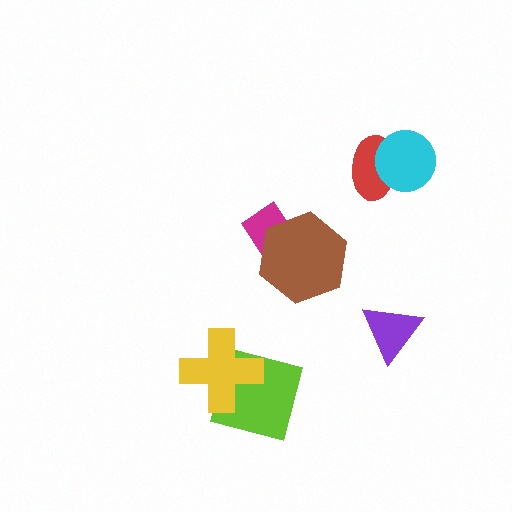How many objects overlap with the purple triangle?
0 objects overlap with the purple triangle.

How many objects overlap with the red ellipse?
1 object overlaps with the red ellipse.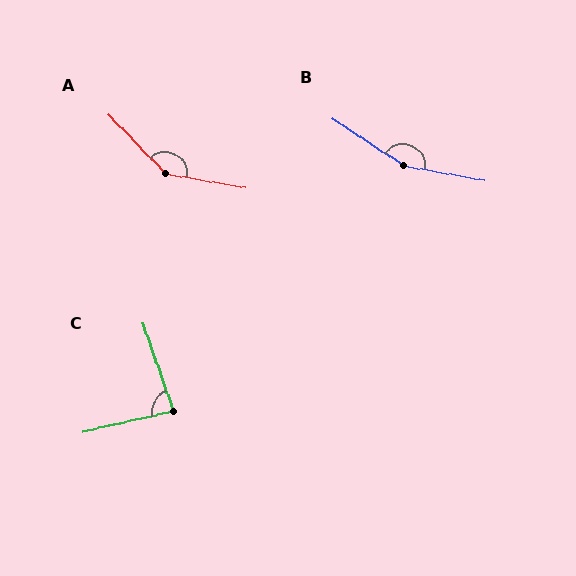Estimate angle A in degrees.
Approximately 144 degrees.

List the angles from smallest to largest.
C (84°), A (144°), B (157°).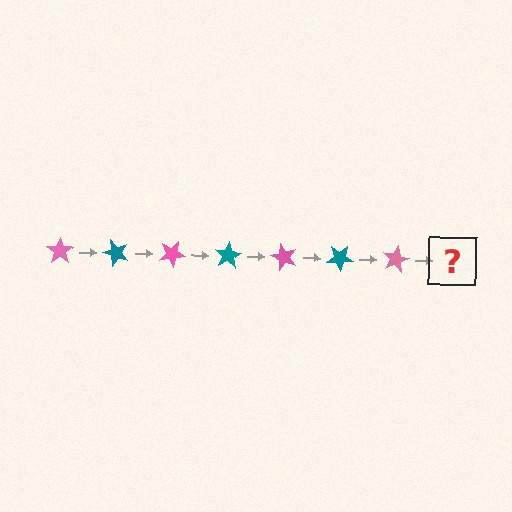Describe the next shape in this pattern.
It should be a teal star, rotated 350 degrees from the start.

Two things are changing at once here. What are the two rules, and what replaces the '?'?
The two rules are that it rotates 50 degrees each step and the color cycles through pink and teal. The '?' should be a teal star, rotated 350 degrees from the start.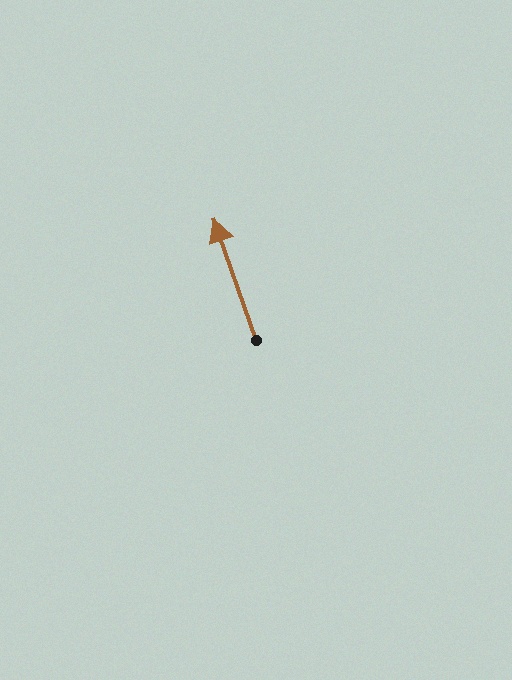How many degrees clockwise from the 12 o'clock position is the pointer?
Approximately 341 degrees.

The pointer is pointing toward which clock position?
Roughly 11 o'clock.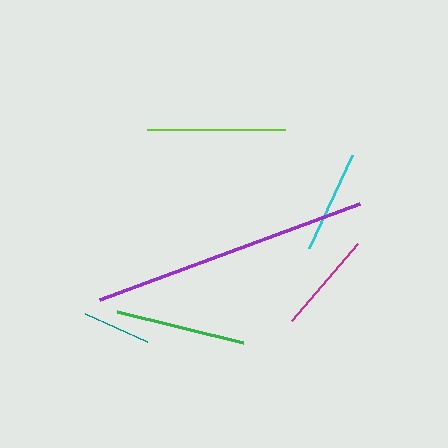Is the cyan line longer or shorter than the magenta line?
The magenta line is longer than the cyan line.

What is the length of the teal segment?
The teal segment is approximately 68 pixels long.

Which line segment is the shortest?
The teal line is the shortest at approximately 68 pixels.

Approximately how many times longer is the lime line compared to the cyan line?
The lime line is approximately 1.4 times the length of the cyan line.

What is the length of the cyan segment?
The cyan segment is approximately 102 pixels long.